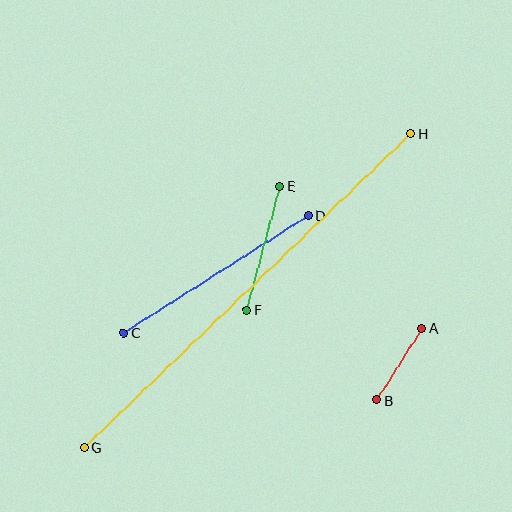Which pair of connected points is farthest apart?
Points G and H are farthest apart.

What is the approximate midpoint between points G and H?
The midpoint is at approximately (248, 291) pixels.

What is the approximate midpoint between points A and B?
The midpoint is at approximately (399, 364) pixels.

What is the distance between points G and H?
The distance is approximately 453 pixels.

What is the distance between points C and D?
The distance is approximately 219 pixels.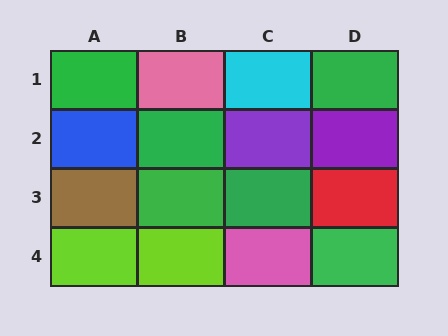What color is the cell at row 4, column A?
Lime.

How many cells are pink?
2 cells are pink.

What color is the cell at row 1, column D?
Green.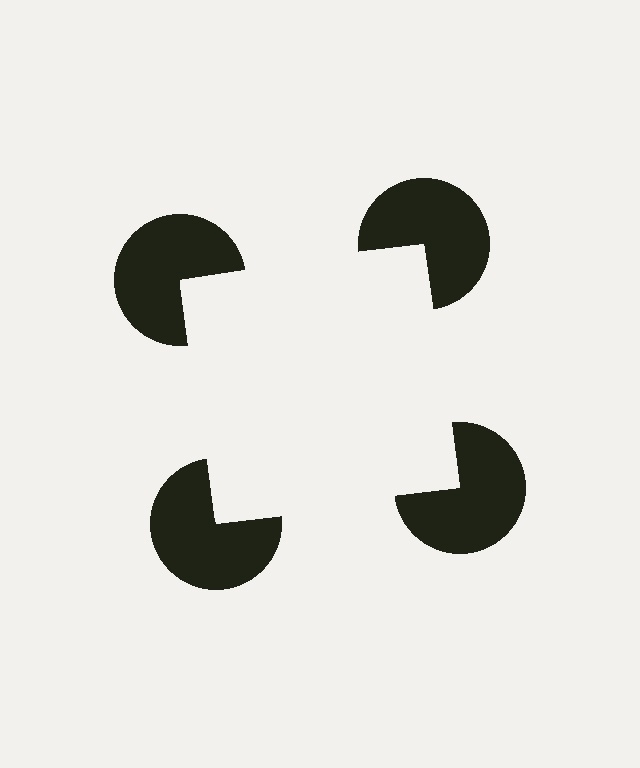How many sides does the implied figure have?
4 sides.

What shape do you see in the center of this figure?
An illusory square — its edges are inferred from the aligned wedge cuts in the pac-man discs, not physically drawn.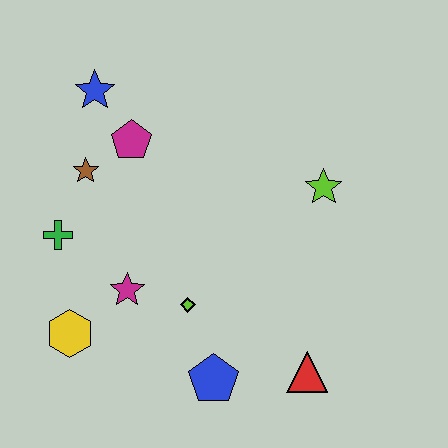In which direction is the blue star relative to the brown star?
The blue star is above the brown star.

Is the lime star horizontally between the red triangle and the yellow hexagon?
No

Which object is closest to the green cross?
The brown star is closest to the green cross.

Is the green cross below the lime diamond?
No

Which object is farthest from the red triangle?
The blue star is farthest from the red triangle.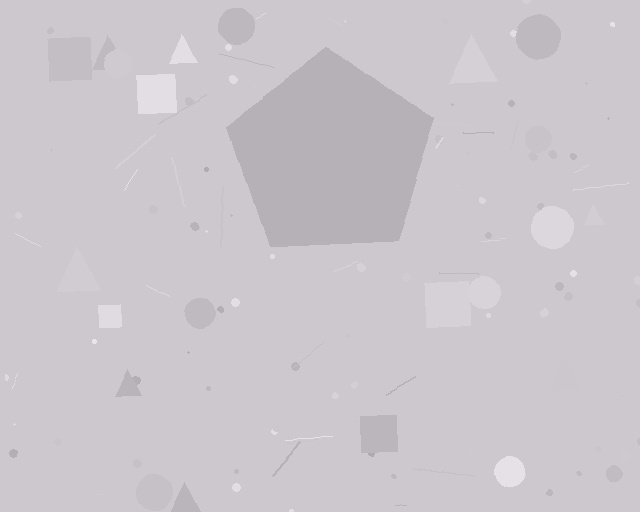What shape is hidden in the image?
A pentagon is hidden in the image.